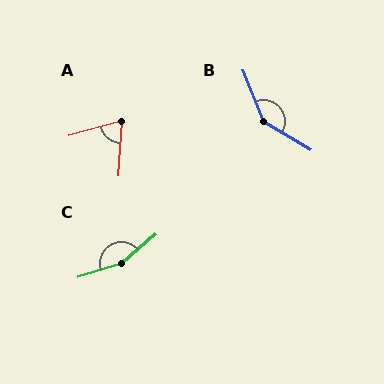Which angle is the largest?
C, at approximately 156 degrees.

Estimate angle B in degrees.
Approximately 143 degrees.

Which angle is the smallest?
A, at approximately 71 degrees.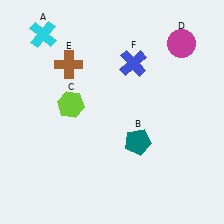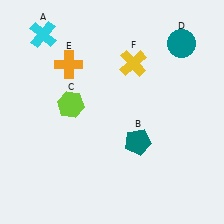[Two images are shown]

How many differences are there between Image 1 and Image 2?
There are 3 differences between the two images.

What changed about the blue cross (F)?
In Image 1, F is blue. In Image 2, it changed to yellow.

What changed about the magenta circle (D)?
In Image 1, D is magenta. In Image 2, it changed to teal.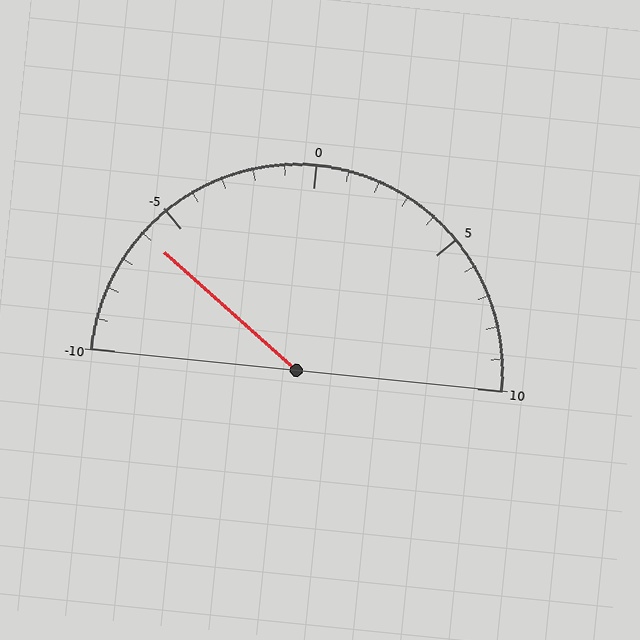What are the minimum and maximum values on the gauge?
The gauge ranges from -10 to 10.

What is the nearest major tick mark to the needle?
The nearest major tick mark is -5.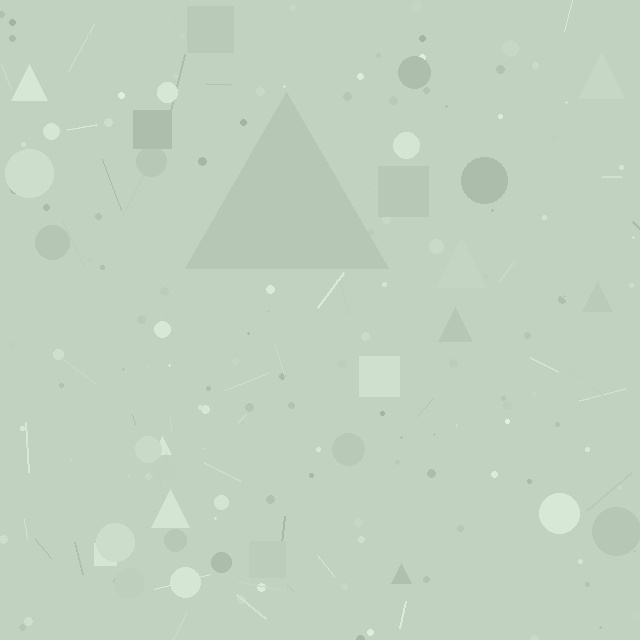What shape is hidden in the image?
A triangle is hidden in the image.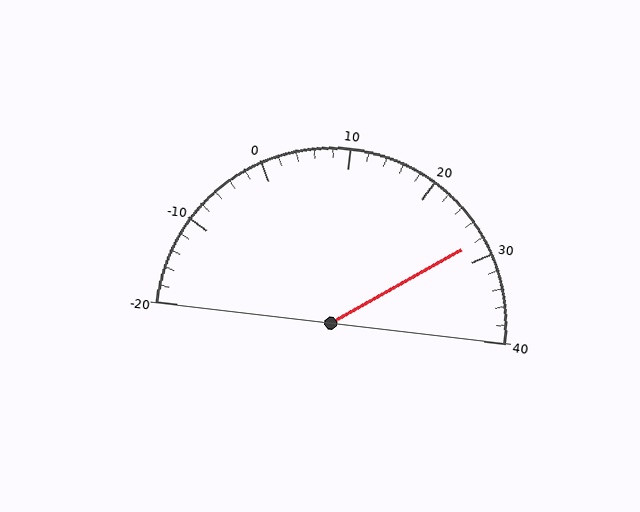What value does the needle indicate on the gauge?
The needle indicates approximately 28.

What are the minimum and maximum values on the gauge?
The gauge ranges from -20 to 40.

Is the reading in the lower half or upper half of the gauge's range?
The reading is in the upper half of the range (-20 to 40).